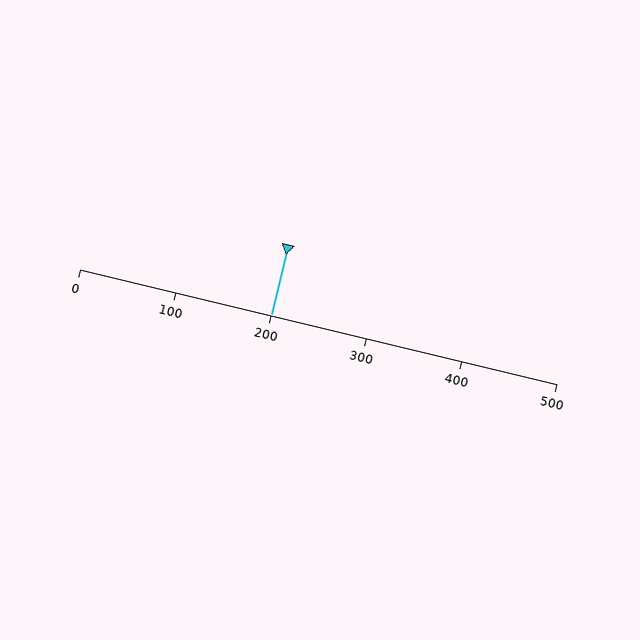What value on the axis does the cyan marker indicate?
The marker indicates approximately 200.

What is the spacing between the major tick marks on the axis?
The major ticks are spaced 100 apart.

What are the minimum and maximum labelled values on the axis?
The axis runs from 0 to 500.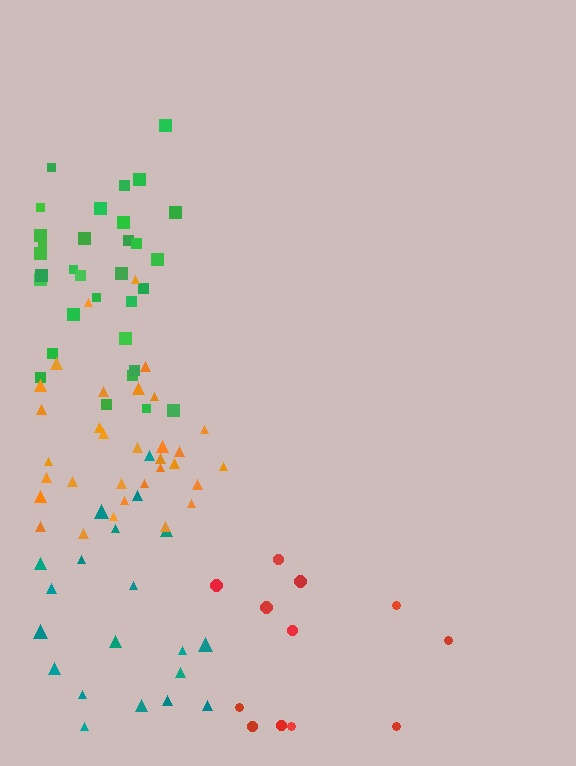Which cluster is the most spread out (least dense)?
Red.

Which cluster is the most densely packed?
Green.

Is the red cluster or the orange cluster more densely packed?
Orange.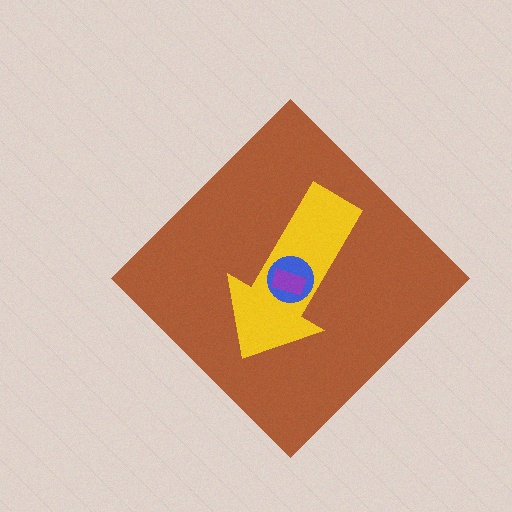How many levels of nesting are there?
4.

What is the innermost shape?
The purple rectangle.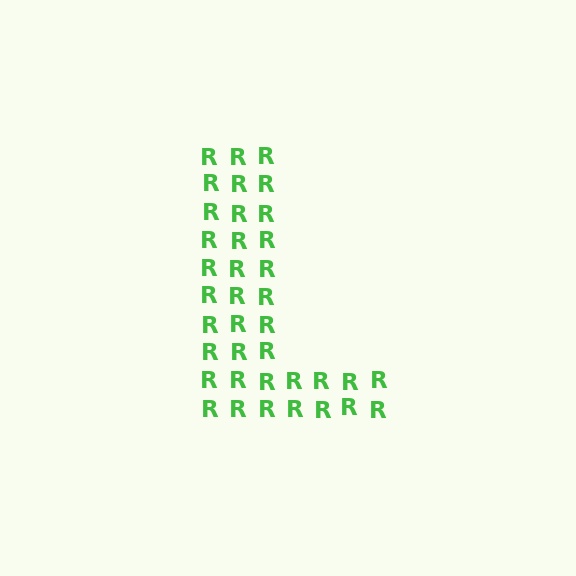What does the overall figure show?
The overall figure shows the letter L.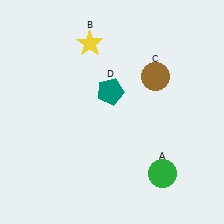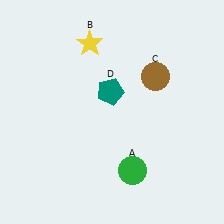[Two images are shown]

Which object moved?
The green circle (A) moved left.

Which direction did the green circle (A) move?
The green circle (A) moved left.